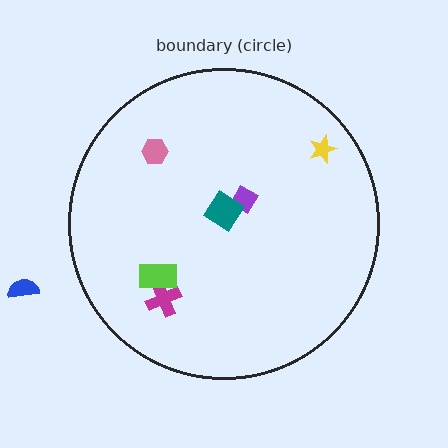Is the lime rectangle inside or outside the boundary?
Inside.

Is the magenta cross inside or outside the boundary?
Inside.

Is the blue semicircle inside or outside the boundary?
Outside.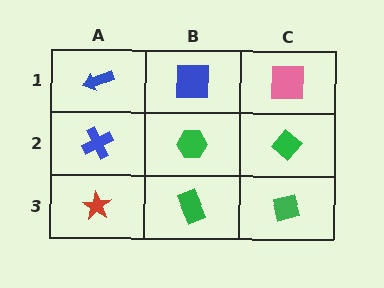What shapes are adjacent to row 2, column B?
A blue square (row 1, column B), a green rectangle (row 3, column B), a blue cross (row 2, column A), a green diamond (row 2, column C).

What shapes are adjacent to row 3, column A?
A blue cross (row 2, column A), a green rectangle (row 3, column B).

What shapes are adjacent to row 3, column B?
A green hexagon (row 2, column B), a red star (row 3, column A), a green square (row 3, column C).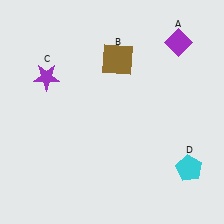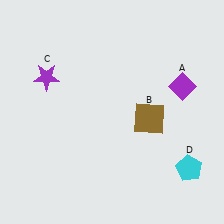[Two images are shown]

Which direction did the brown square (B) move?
The brown square (B) moved down.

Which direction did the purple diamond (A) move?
The purple diamond (A) moved down.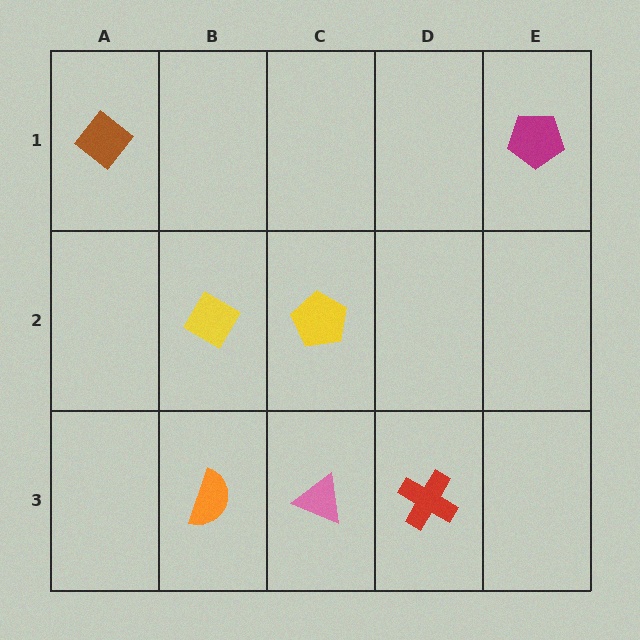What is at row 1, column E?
A magenta pentagon.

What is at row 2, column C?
A yellow pentagon.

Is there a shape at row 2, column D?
No, that cell is empty.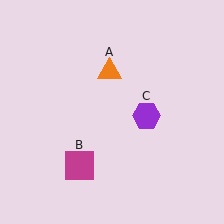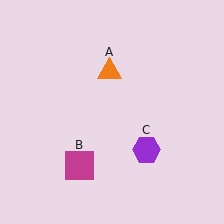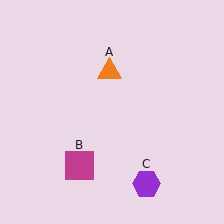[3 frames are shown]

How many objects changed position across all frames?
1 object changed position: purple hexagon (object C).